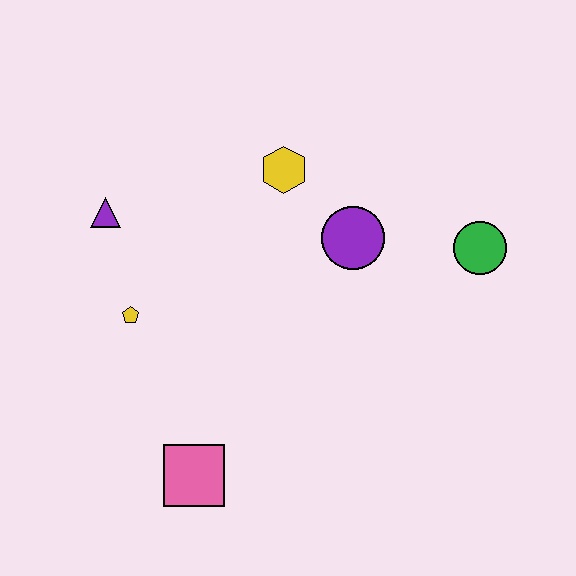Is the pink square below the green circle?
Yes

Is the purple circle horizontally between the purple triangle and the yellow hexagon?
No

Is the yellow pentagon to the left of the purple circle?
Yes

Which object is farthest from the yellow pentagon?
The green circle is farthest from the yellow pentagon.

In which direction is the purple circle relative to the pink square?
The purple circle is above the pink square.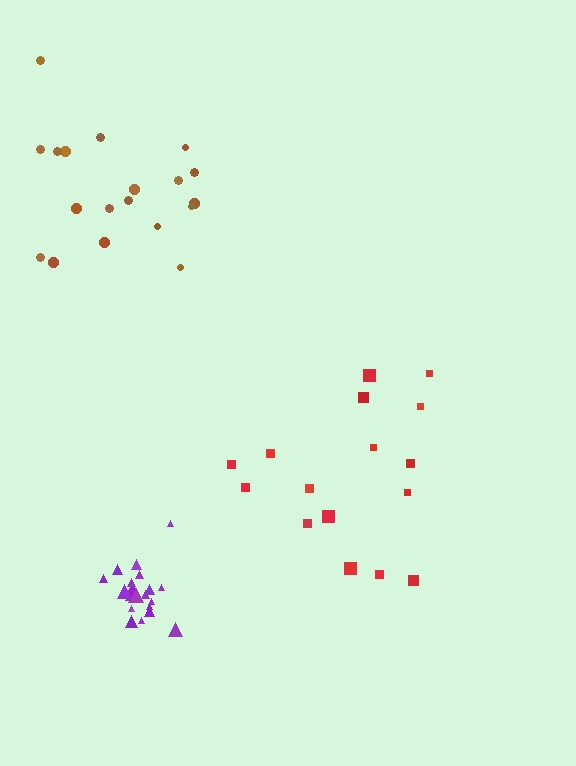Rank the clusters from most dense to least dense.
purple, brown, red.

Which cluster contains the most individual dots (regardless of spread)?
Purple (21).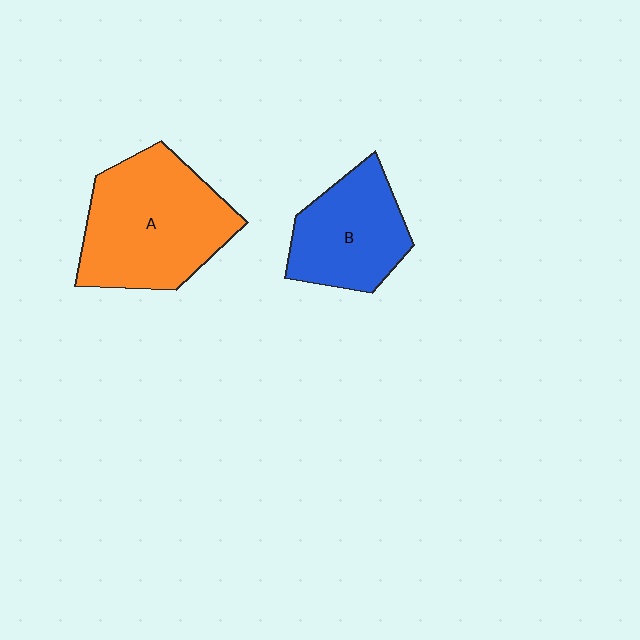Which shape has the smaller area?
Shape B (blue).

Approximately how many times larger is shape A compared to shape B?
Approximately 1.5 times.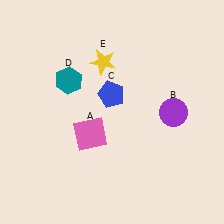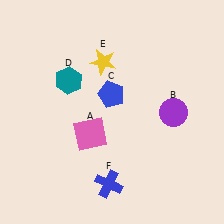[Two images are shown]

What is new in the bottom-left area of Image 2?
A blue cross (F) was added in the bottom-left area of Image 2.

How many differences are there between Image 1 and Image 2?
There is 1 difference between the two images.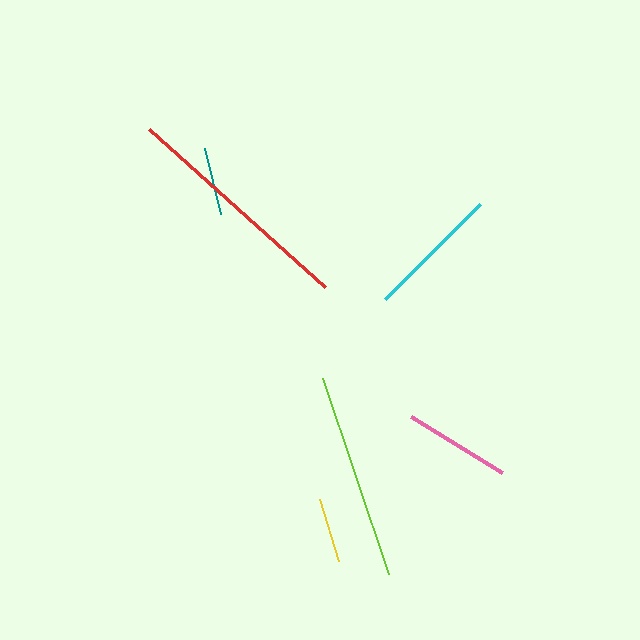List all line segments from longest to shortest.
From longest to shortest: red, lime, cyan, pink, teal, yellow.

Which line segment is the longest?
The red line is the longest at approximately 237 pixels.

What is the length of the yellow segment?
The yellow segment is approximately 66 pixels long.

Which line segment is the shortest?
The yellow line is the shortest at approximately 66 pixels.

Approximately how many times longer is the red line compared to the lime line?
The red line is approximately 1.1 times the length of the lime line.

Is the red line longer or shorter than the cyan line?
The red line is longer than the cyan line.